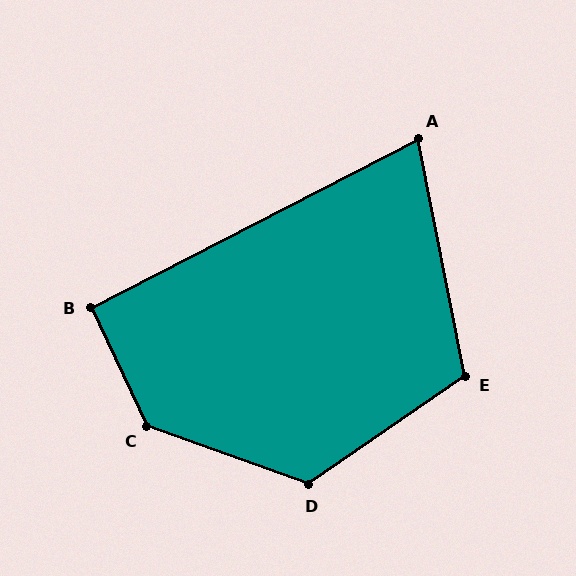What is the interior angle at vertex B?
Approximately 92 degrees (approximately right).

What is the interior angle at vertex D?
Approximately 125 degrees (obtuse).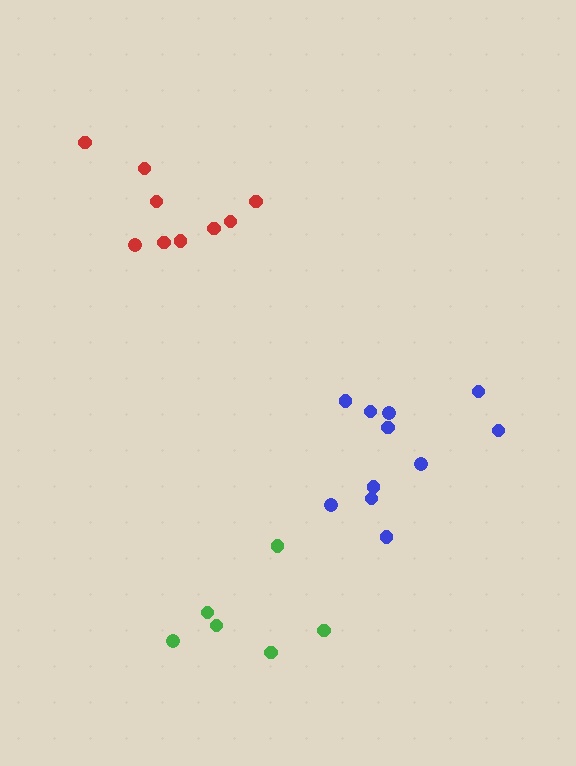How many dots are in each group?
Group 1: 6 dots, Group 2: 11 dots, Group 3: 9 dots (26 total).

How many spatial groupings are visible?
There are 3 spatial groupings.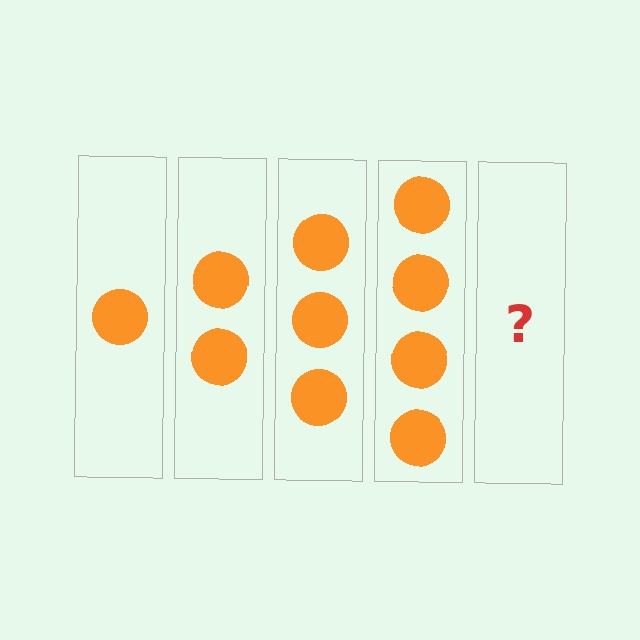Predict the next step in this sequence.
The next step is 5 circles.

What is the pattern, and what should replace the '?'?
The pattern is that each step adds one more circle. The '?' should be 5 circles.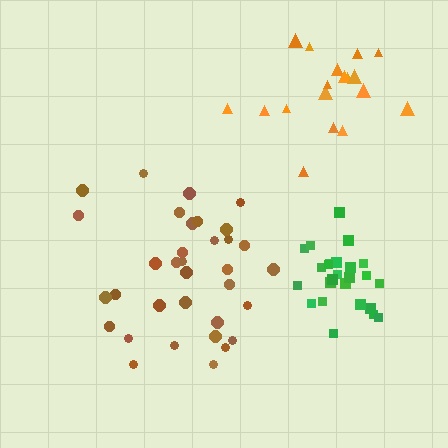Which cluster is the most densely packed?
Green.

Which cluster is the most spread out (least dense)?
Brown.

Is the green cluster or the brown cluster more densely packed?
Green.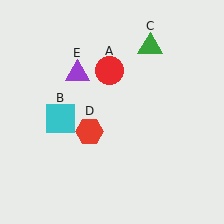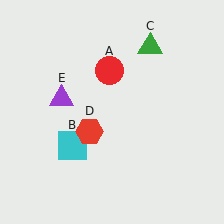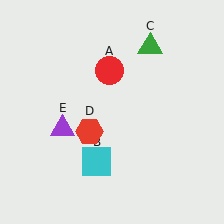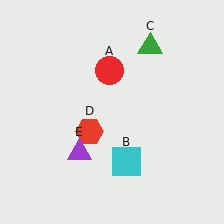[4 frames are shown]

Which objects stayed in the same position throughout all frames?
Red circle (object A) and green triangle (object C) and red hexagon (object D) remained stationary.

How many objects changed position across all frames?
2 objects changed position: cyan square (object B), purple triangle (object E).